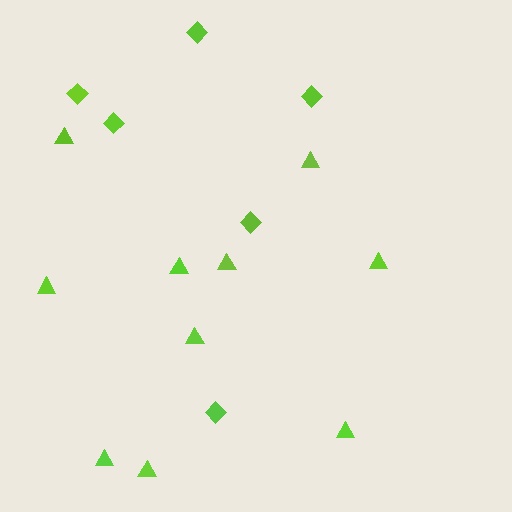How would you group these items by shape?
There are 2 groups: one group of diamonds (6) and one group of triangles (10).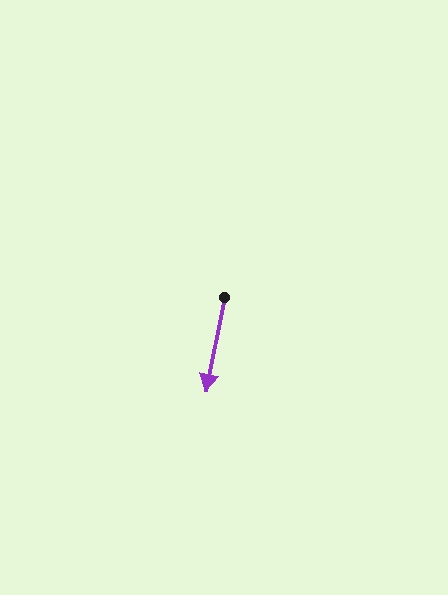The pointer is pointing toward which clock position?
Roughly 6 o'clock.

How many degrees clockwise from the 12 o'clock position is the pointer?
Approximately 191 degrees.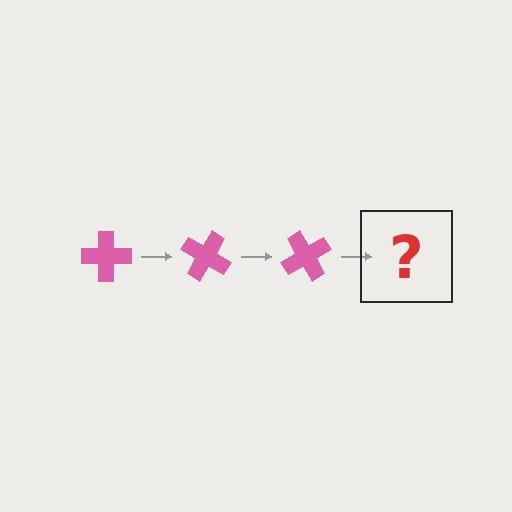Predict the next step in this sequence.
The next step is a pink cross rotated 90 degrees.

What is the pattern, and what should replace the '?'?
The pattern is that the cross rotates 30 degrees each step. The '?' should be a pink cross rotated 90 degrees.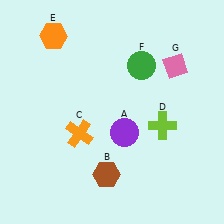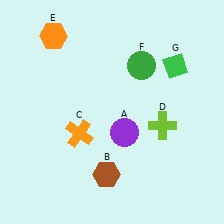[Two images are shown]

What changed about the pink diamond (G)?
In Image 1, G is pink. In Image 2, it changed to green.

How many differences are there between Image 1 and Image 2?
There is 1 difference between the two images.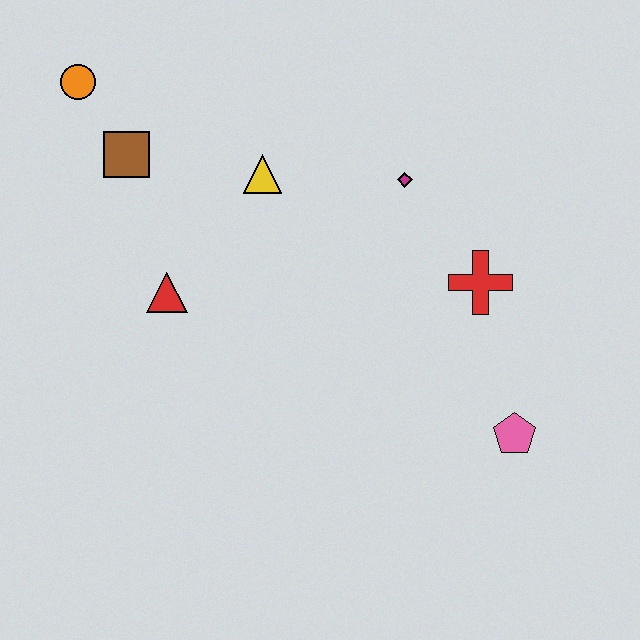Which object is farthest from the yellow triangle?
The pink pentagon is farthest from the yellow triangle.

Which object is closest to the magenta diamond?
The red cross is closest to the magenta diamond.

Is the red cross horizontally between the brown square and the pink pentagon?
Yes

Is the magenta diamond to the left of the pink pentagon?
Yes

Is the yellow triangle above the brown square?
No